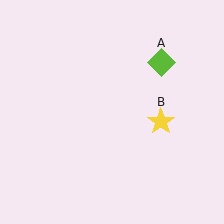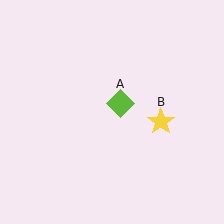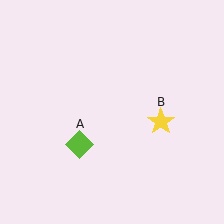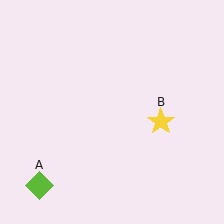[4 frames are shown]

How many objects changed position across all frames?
1 object changed position: lime diamond (object A).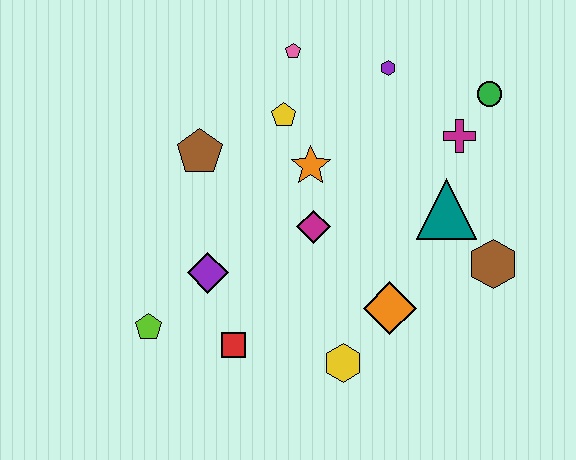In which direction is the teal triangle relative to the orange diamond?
The teal triangle is above the orange diamond.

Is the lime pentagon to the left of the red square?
Yes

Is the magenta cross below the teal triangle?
No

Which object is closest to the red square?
The purple diamond is closest to the red square.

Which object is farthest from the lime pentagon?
The green circle is farthest from the lime pentagon.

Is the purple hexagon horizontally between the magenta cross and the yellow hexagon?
Yes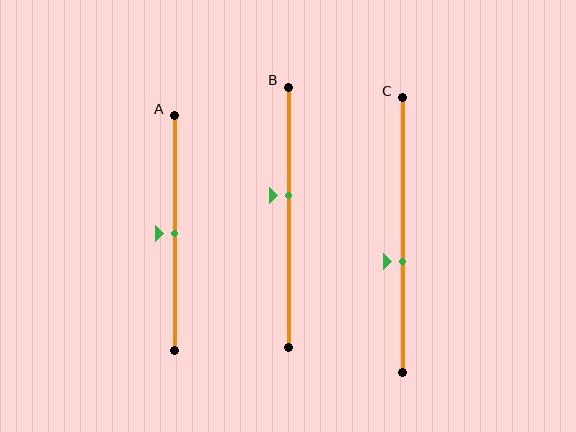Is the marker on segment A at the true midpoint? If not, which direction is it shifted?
Yes, the marker on segment A is at the true midpoint.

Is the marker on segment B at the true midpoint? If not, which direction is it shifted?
No, the marker on segment B is shifted upward by about 9% of the segment length.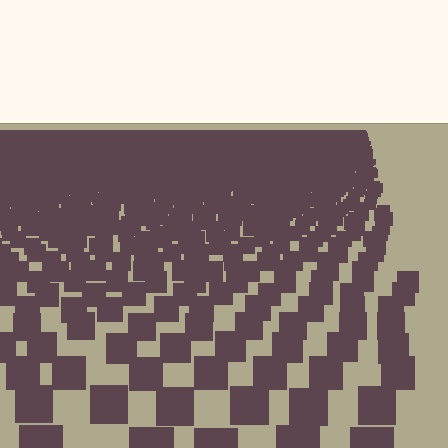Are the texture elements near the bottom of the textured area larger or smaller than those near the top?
Larger. Near the bottom, elements are closer to the viewer and appear at a bigger on-screen size.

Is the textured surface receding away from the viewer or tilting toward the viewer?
The surface is receding away from the viewer. Texture elements get smaller and denser toward the top.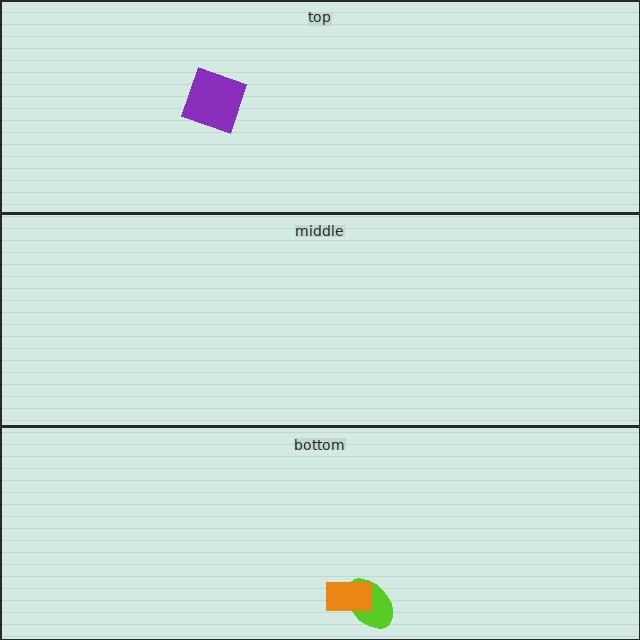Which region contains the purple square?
The top region.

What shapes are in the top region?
The purple square.